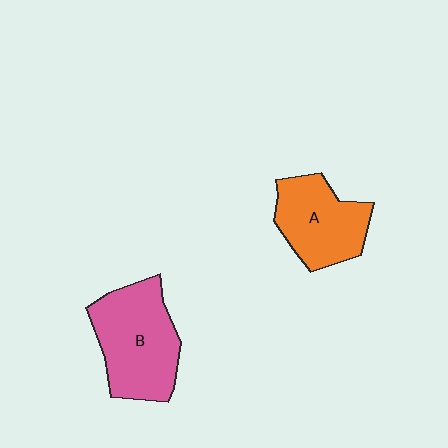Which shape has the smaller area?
Shape A (orange).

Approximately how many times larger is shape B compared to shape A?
Approximately 1.3 times.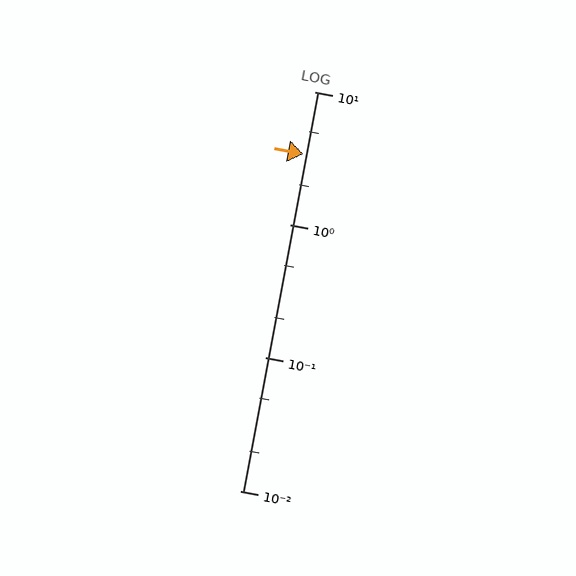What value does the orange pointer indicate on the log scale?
The pointer indicates approximately 3.4.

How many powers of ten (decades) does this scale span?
The scale spans 3 decades, from 0.01 to 10.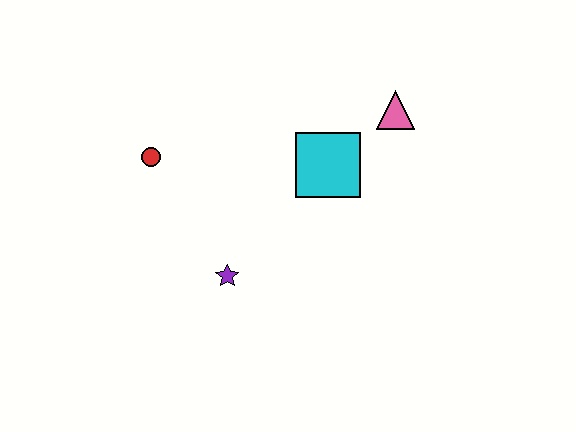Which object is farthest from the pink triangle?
The red circle is farthest from the pink triangle.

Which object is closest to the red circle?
The purple star is closest to the red circle.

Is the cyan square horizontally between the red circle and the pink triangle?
Yes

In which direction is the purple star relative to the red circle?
The purple star is below the red circle.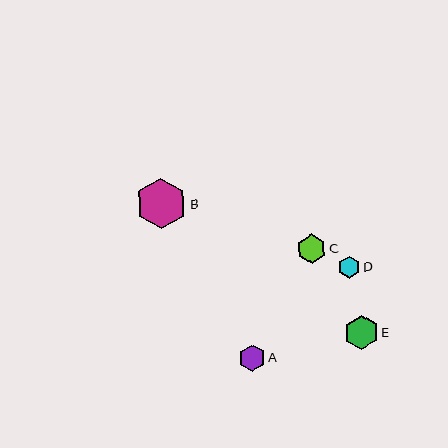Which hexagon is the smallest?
Hexagon D is the smallest with a size of approximately 22 pixels.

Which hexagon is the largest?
Hexagon B is the largest with a size of approximately 50 pixels.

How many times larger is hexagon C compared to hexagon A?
Hexagon C is approximately 1.1 times the size of hexagon A.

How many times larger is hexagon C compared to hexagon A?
Hexagon C is approximately 1.1 times the size of hexagon A.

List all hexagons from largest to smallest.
From largest to smallest: B, E, C, A, D.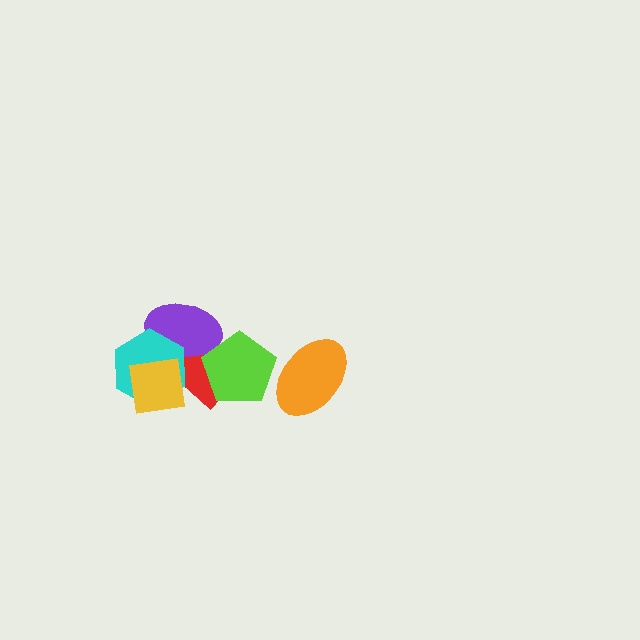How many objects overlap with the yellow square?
3 objects overlap with the yellow square.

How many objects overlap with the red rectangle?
4 objects overlap with the red rectangle.